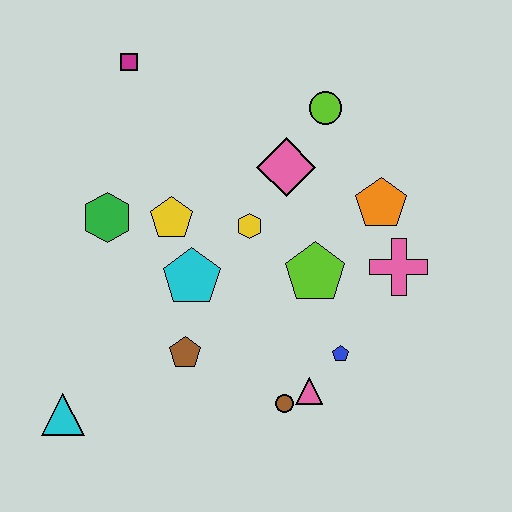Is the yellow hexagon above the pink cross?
Yes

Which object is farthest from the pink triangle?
The magenta square is farthest from the pink triangle.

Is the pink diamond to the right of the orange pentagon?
No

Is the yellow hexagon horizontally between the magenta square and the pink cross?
Yes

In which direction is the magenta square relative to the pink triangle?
The magenta square is above the pink triangle.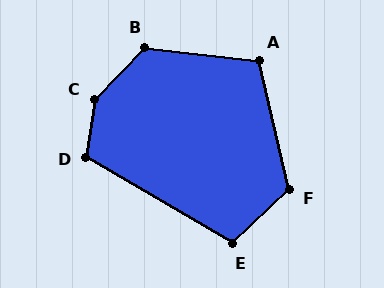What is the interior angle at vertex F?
Approximately 120 degrees (obtuse).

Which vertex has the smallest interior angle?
E, at approximately 106 degrees.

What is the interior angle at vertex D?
Approximately 112 degrees (obtuse).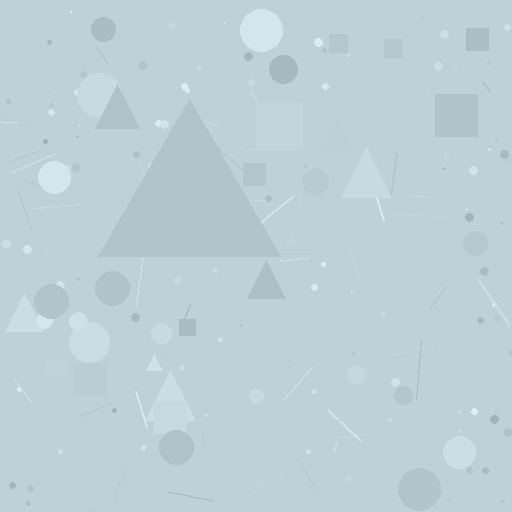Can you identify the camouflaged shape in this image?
The camouflaged shape is a triangle.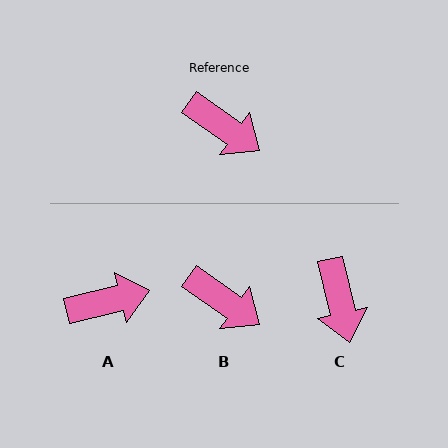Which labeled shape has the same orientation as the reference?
B.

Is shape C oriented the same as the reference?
No, it is off by about 42 degrees.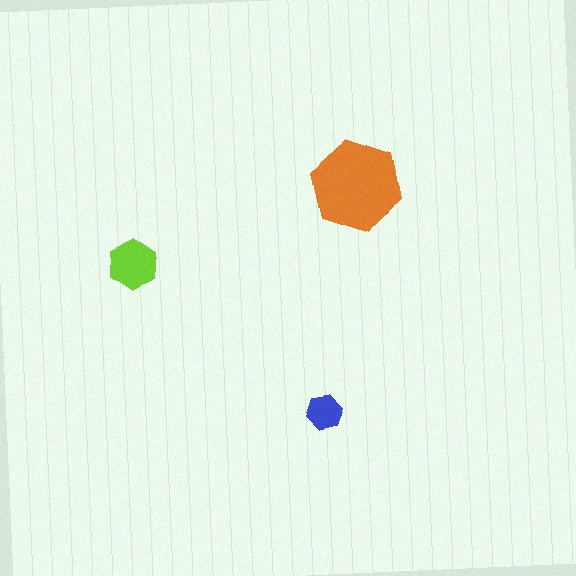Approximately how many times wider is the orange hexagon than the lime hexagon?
About 2 times wider.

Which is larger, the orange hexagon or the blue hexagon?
The orange one.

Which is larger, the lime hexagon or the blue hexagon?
The lime one.